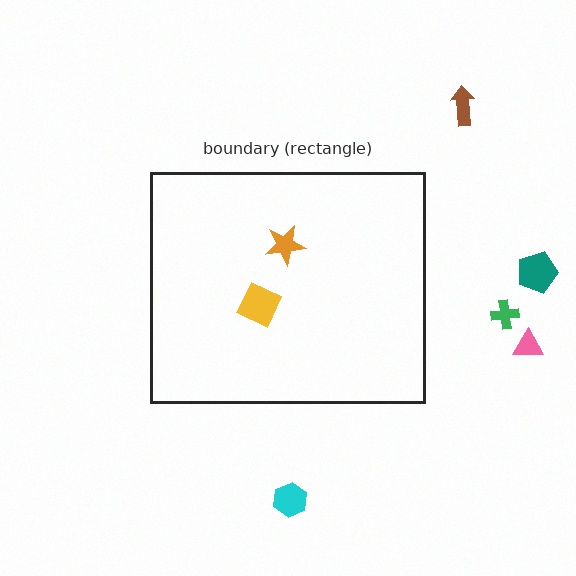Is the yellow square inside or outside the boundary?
Inside.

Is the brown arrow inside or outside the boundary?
Outside.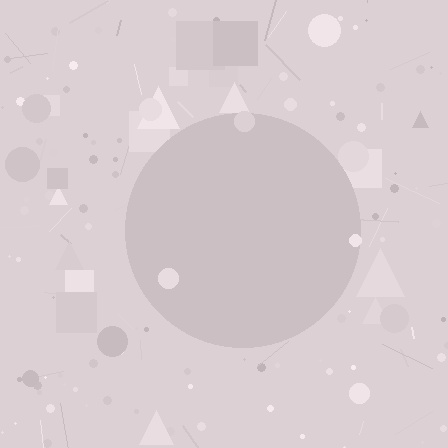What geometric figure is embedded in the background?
A circle is embedded in the background.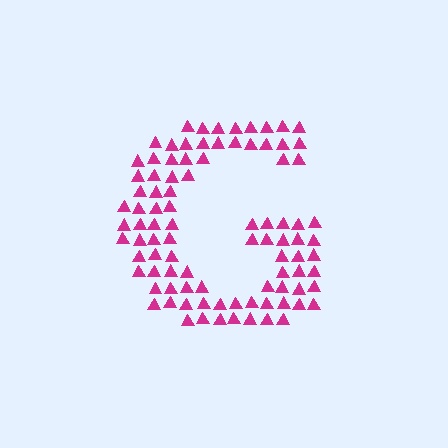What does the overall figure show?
The overall figure shows the letter G.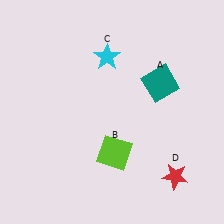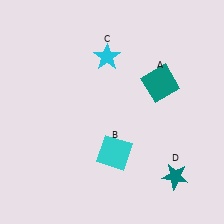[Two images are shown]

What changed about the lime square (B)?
In Image 1, B is lime. In Image 2, it changed to cyan.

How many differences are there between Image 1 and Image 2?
There are 2 differences between the two images.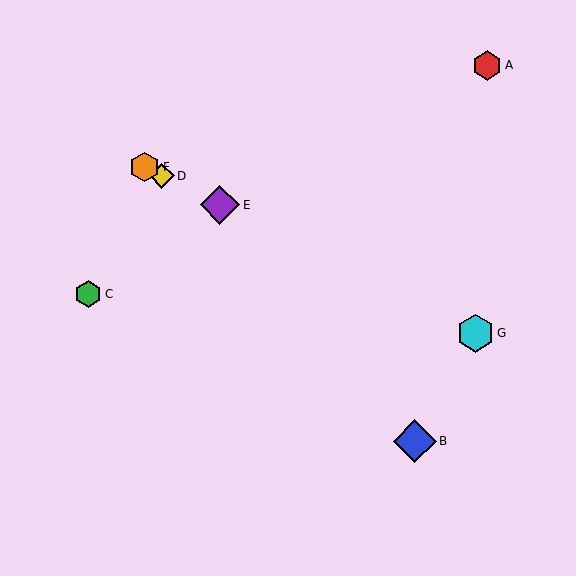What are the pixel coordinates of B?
Object B is at (415, 441).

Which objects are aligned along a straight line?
Objects D, E, F, G are aligned along a straight line.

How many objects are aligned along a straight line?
4 objects (D, E, F, G) are aligned along a straight line.